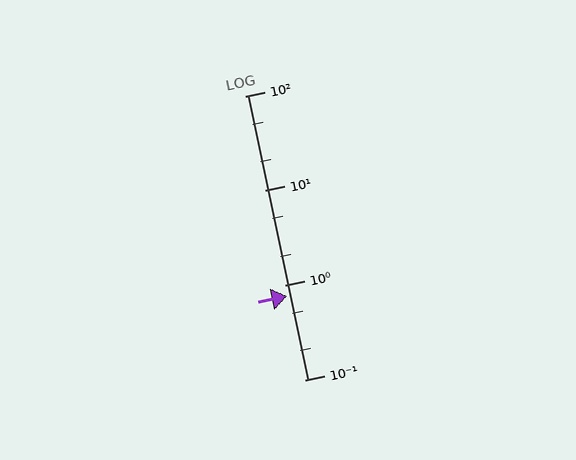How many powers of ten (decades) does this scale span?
The scale spans 3 decades, from 0.1 to 100.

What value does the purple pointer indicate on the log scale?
The pointer indicates approximately 0.77.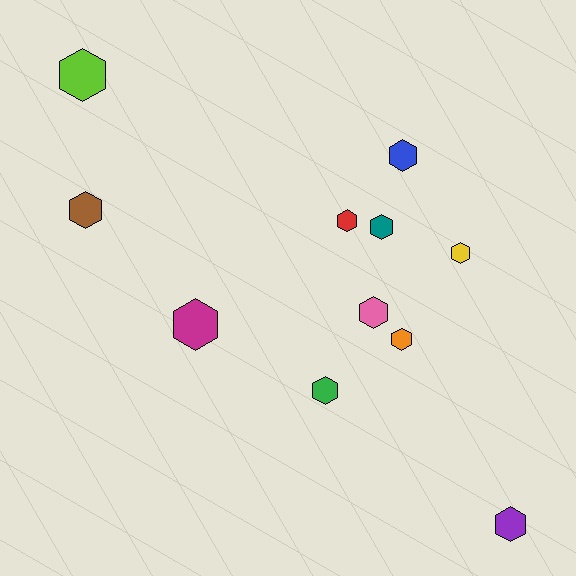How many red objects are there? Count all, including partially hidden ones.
There is 1 red object.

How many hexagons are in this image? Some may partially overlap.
There are 11 hexagons.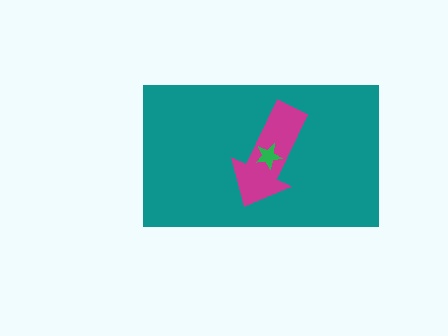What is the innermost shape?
The green star.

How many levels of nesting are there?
3.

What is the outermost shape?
The teal rectangle.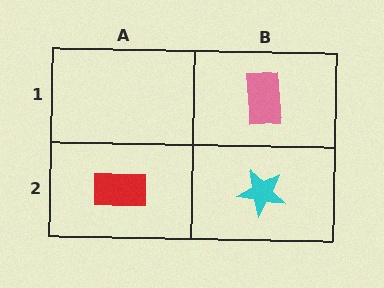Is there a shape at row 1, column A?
No, that cell is empty.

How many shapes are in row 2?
2 shapes.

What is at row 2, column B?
A cyan star.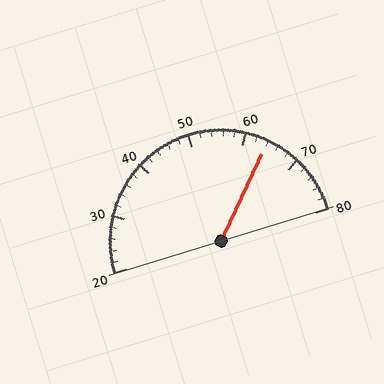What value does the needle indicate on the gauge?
The needle indicates approximately 64.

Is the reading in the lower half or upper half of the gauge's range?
The reading is in the upper half of the range (20 to 80).